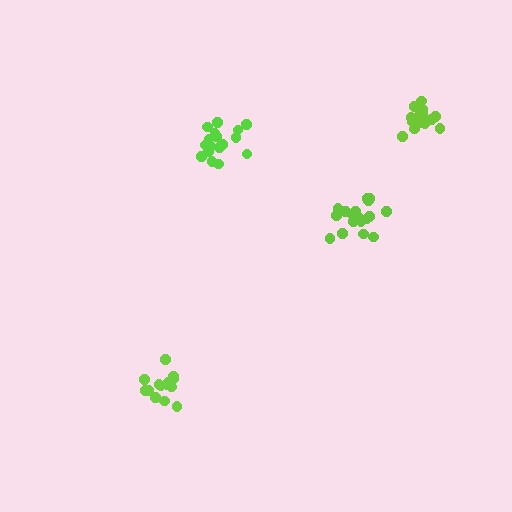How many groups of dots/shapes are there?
There are 4 groups.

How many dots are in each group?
Group 1: 18 dots, Group 2: 18 dots, Group 3: 19 dots, Group 4: 14 dots (69 total).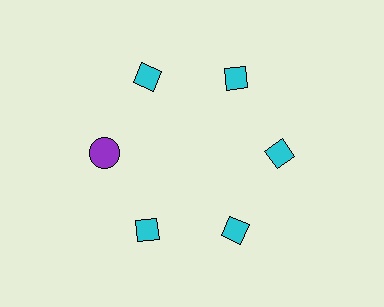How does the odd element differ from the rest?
It differs in both color (purple instead of cyan) and shape (circle instead of diamond).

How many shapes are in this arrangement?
There are 6 shapes arranged in a ring pattern.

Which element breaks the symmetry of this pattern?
The purple circle at roughly the 9 o'clock position breaks the symmetry. All other shapes are cyan diamonds.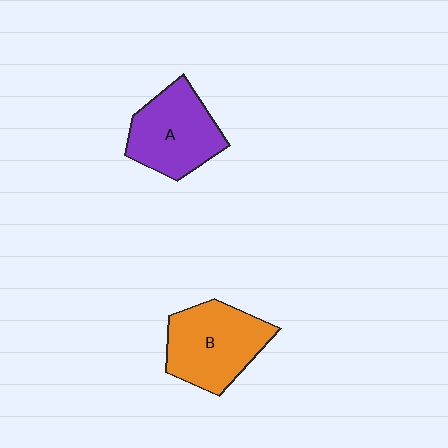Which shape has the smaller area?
Shape A (purple).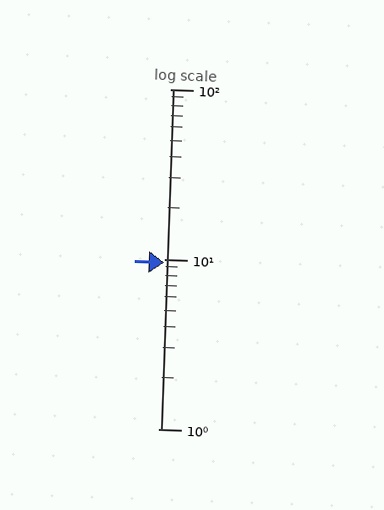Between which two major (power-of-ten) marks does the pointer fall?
The pointer is between 1 and 10.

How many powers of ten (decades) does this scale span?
The scale spans 2 decades, from 1 to 100.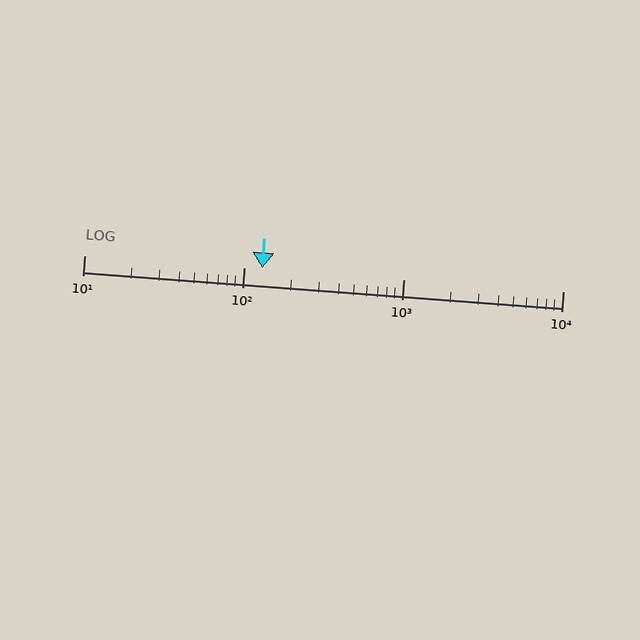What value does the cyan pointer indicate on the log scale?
The pointer indicates approximately 130.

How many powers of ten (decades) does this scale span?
The scale spans 3 decades, from 10 to 10000.